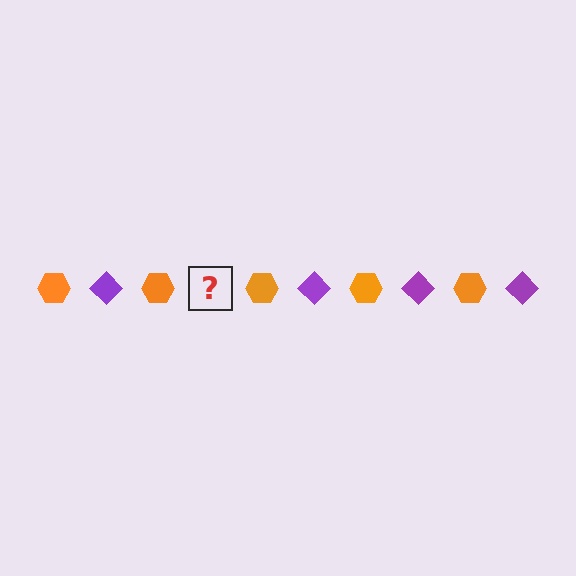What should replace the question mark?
The question mark should be replaced with a purple diamond.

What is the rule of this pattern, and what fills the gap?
The rule is that the pattern alternates between orange hexagon and purple diamond. The gap should be filled with a purple diamond.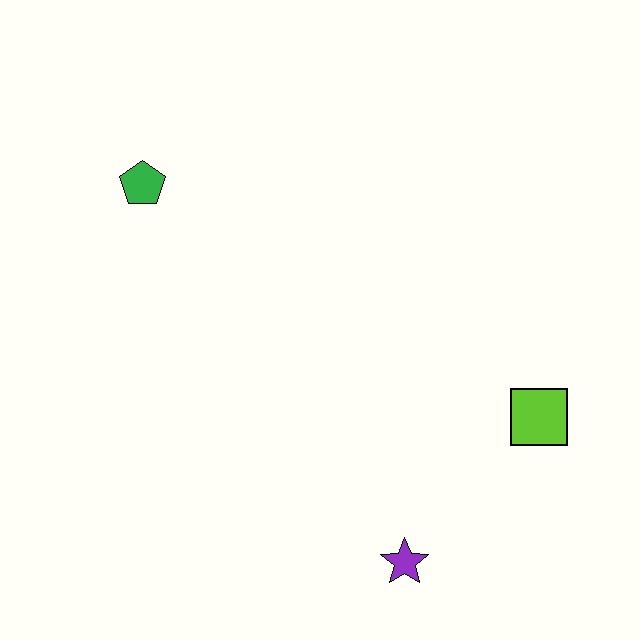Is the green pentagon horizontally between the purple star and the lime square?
No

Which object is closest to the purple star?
The lime square is closest to the purple star.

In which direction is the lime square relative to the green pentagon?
The lime square is to the right of the green pentagon.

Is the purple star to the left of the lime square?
Yes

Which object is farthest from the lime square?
The green pentagon is farthest from the lime square.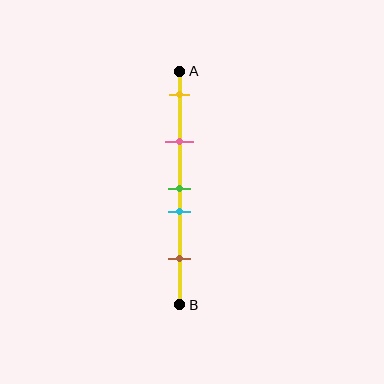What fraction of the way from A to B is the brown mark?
The brown mark is approximately 80% (0.8) of the way from A to B.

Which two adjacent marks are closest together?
The green and cyan marks are the closest adjacent pair.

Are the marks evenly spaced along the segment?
No, the marks are not evenly spaced.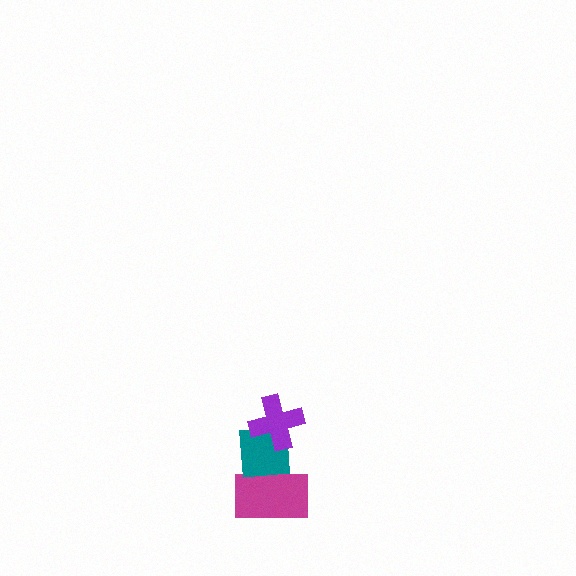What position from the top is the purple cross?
The purple cross is 1st from the top.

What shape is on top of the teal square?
The purple cross is on top of the teal square.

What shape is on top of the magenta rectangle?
The teal square is on top of the magenta rectangle.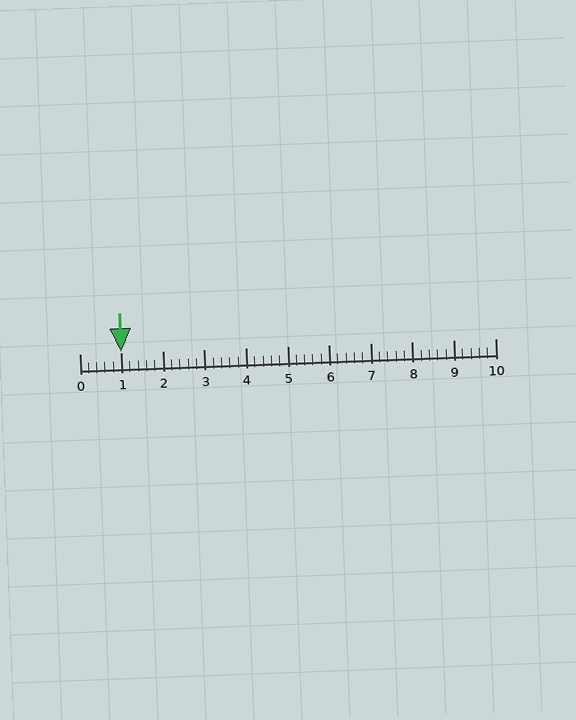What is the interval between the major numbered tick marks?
The major tick marks are spaced 1 units apart.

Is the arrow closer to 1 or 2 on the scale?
The arrow is closer to 1.